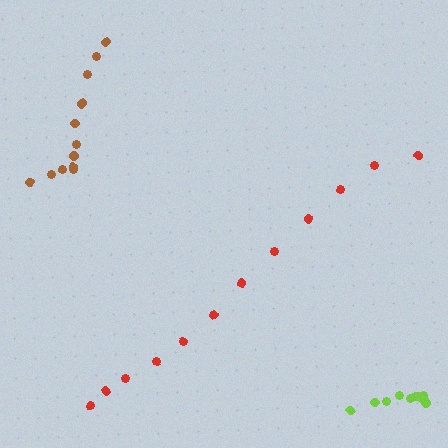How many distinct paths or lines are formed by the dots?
There are 3 distinct paths.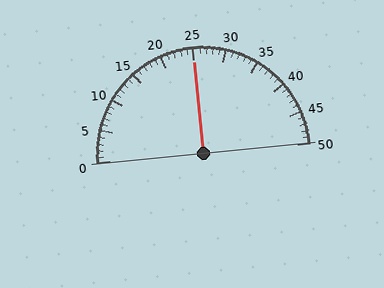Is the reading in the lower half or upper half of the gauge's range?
The reading is in the upper half of the range (0 to 50).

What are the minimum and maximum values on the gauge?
The gauge ranges from 0 to 50.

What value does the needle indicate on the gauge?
The needle indicates approximately 25.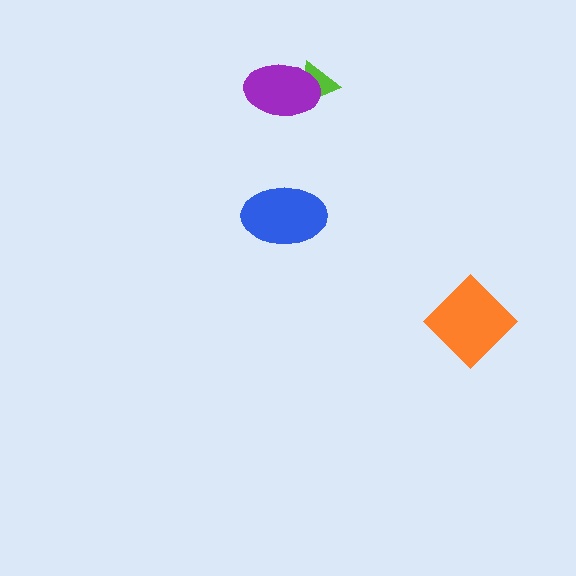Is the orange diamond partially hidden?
No, no other shape covers it.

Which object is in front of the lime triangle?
The purple ellipse is in front of the lime triangle.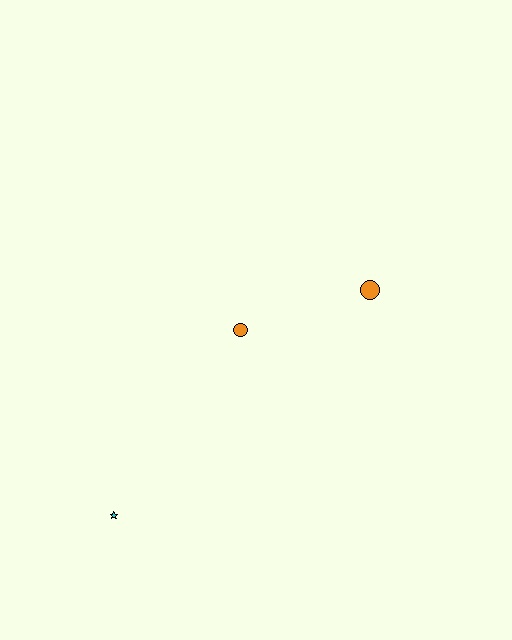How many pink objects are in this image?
There are no pink objects.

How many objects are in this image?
There are 3 objects.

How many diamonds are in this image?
There are no diamonds.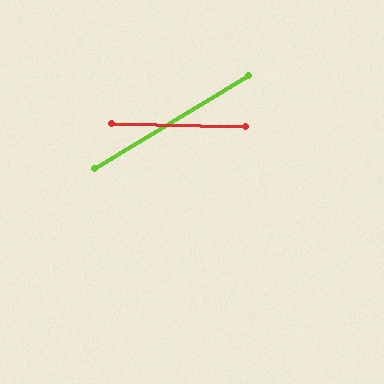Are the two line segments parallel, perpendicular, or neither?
Neither parallel nor perpendicular — they differ by about 32°.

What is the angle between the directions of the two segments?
Approximately 32 degrees.